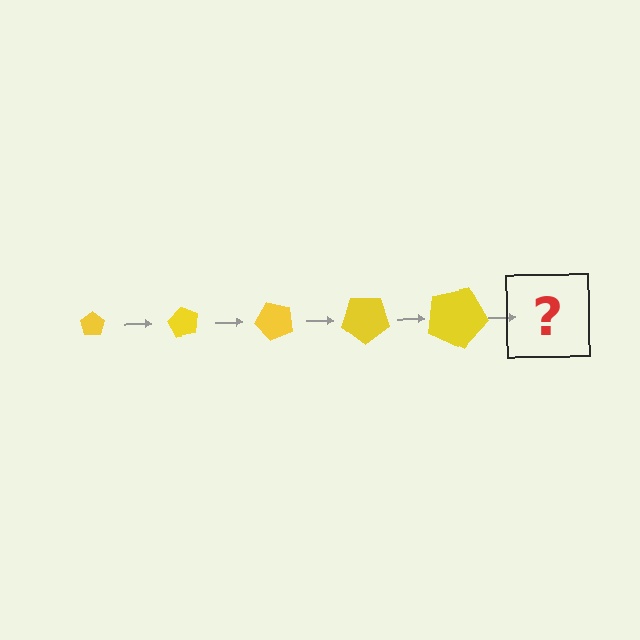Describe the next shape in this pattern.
It should be a pentagon, larger than the previous one and rotated 300 degrees from the start.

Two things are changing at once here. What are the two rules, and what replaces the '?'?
The two rules are that the pentagon grows larger each step and it rotates 60 degrees each step. The '?' should be a pentagon, larger than the previous one and rotated 300 degrees from the start.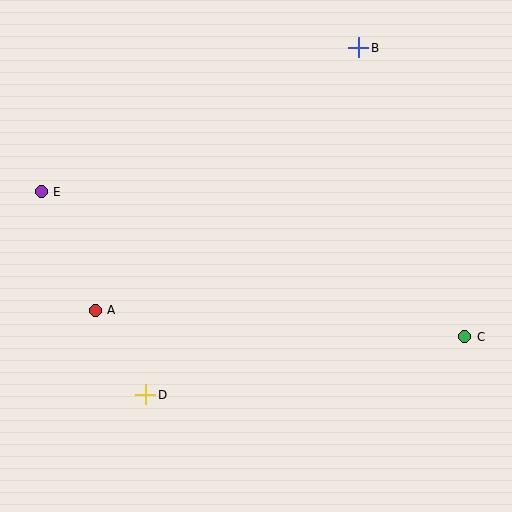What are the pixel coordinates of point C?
Point C is at (465, 337).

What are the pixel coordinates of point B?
Point B is at (359, 48).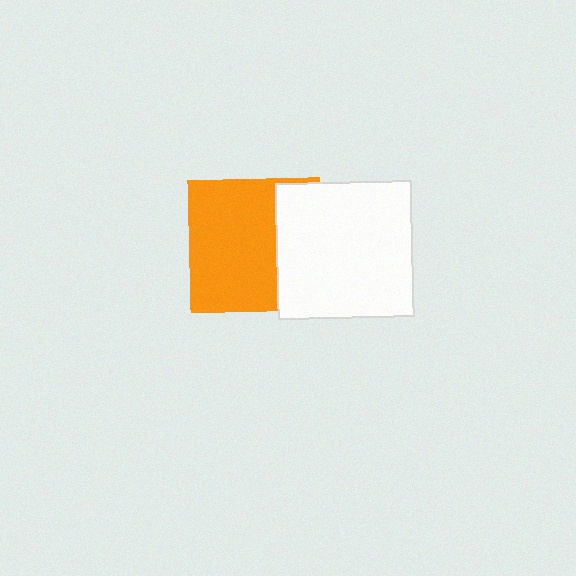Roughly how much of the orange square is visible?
Most of it is visible (roughly 67%).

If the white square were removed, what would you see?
You would see the complete orange square.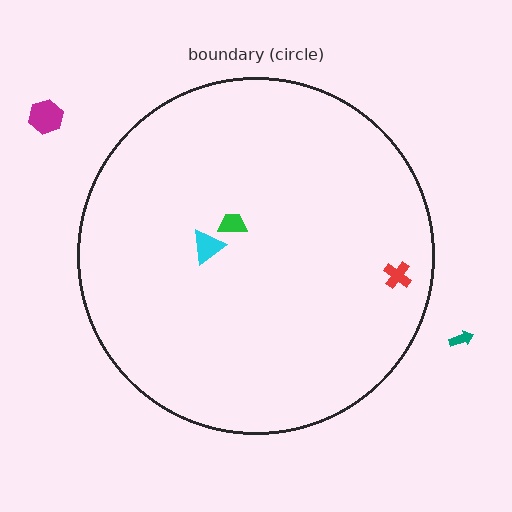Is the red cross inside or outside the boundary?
Inside.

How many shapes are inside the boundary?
3 inside, 2 outside.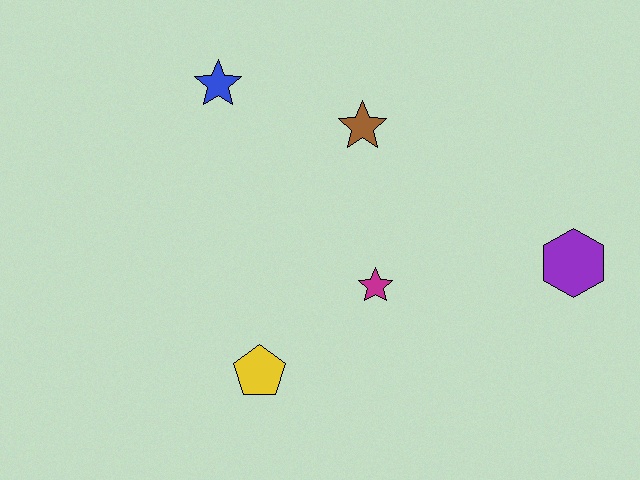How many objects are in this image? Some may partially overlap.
There are 5 objects.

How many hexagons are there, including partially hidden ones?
There is 1 hexagon.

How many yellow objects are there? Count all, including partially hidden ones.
There is 1 yellow object.